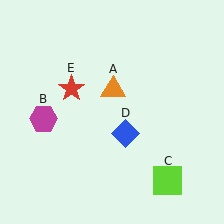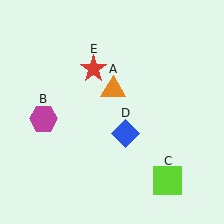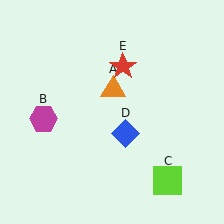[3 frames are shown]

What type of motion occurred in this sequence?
The red star (object E) rotated clockwise around the center of the scene.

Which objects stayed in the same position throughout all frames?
Orange triangle (object A) and magenta hexagon (object B) and lime square (object C) and blue diamond (object D) remained stationary.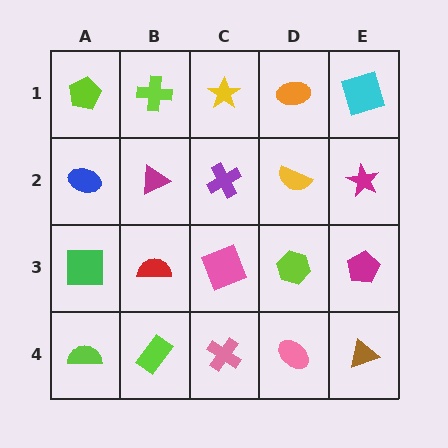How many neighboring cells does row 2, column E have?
3.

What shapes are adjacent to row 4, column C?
A pink square (row 3, column C), a lime rectangle (row 4, column B), a pink ellipse (row 4, column D).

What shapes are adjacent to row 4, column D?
A lime hexagon (row 3, column D), a pink cross (row 4, column C), a brown triangle (row 4, column E).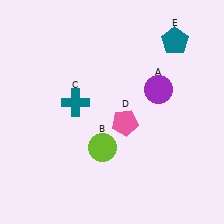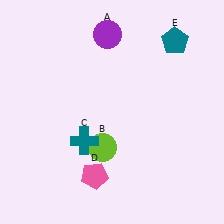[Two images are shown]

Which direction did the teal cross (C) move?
The teal cross (C) moved down.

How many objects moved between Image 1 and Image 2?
3 objects moved between the two images.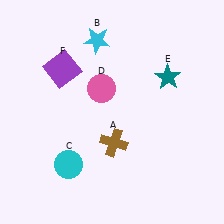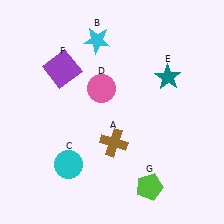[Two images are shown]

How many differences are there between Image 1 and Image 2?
There is 1 difference between the two images.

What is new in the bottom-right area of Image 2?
A lime pentagon (G) was added in the bottom-right area of Image 2.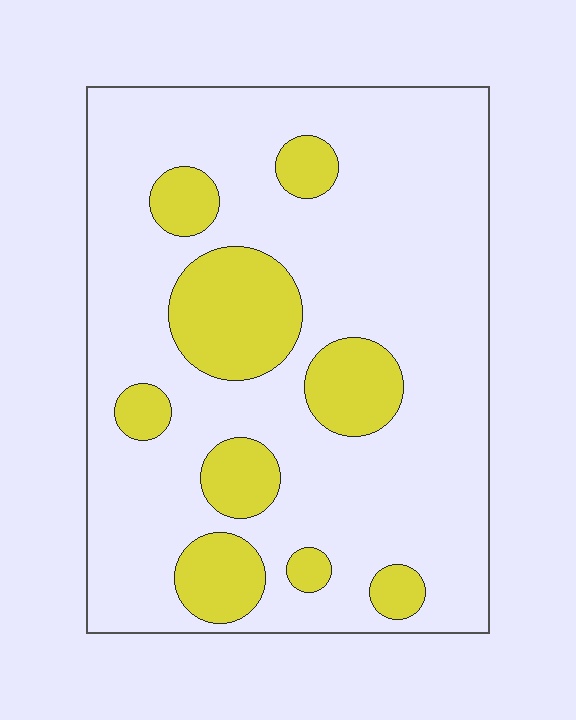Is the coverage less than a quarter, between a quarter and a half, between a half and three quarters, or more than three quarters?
Less than a quarter.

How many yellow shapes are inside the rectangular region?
9.